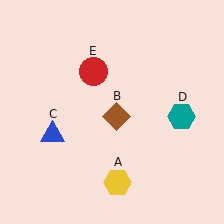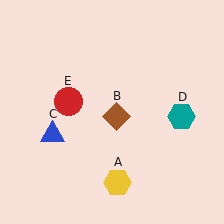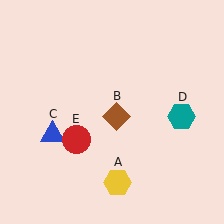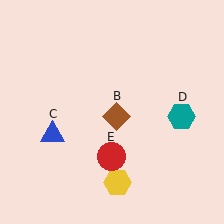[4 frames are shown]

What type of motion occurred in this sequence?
The red circle (object E) rotated counterclockwise around the center of the scene.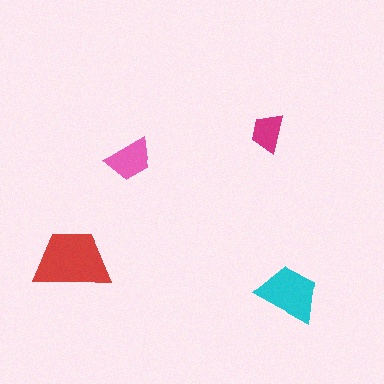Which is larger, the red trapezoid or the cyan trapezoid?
The red one.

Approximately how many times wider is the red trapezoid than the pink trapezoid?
About 1.5 times wider.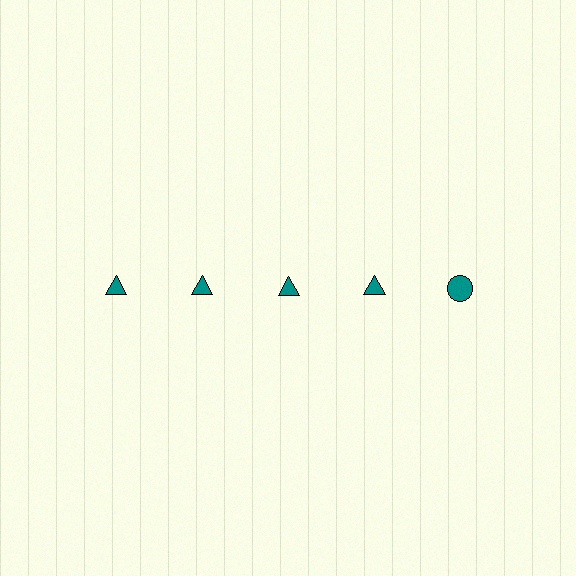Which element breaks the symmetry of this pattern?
The teal circle in the top row, rightmost column breaks the symmetry. All other shapes are teal triangles.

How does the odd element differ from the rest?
It has a different shape: circle instead of triangle.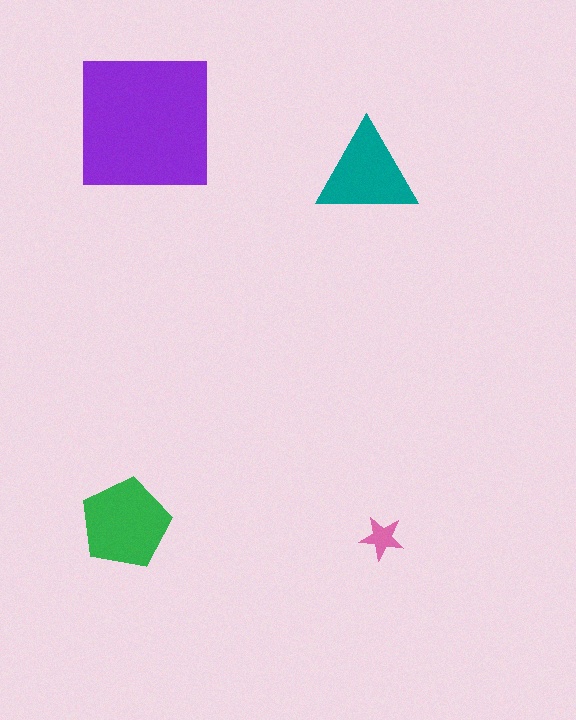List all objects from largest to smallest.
The purple square, the green pentagon, the teal triangle, the pink star.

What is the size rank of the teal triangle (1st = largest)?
3rd.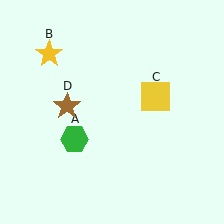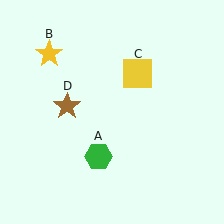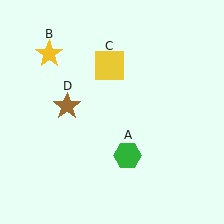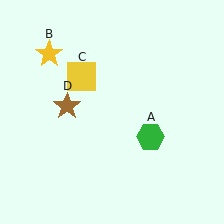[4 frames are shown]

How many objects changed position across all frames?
2 objects changed position: green hexagon (object A), yellow square (object C).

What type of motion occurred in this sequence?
The green hexagon (object A), yellow square (object C) rotated counterclockwise around the center of the scene.